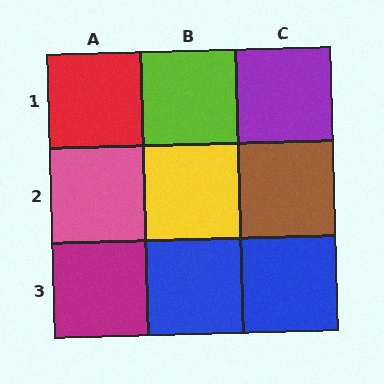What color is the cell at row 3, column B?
Blue.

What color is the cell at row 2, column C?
Brown.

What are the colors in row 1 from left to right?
Red, lime, purple.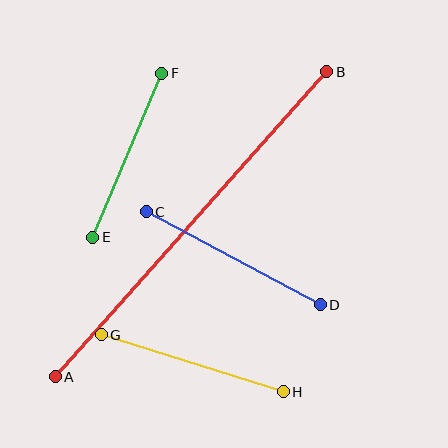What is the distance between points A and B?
The distance is approximately 408 pixels.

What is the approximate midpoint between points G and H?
The midpoint is at approximately (192, 363) pixels.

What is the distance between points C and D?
The distance is approximately 197 pixels.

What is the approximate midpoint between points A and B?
The midpoint is at approximately (191, 224) pixels.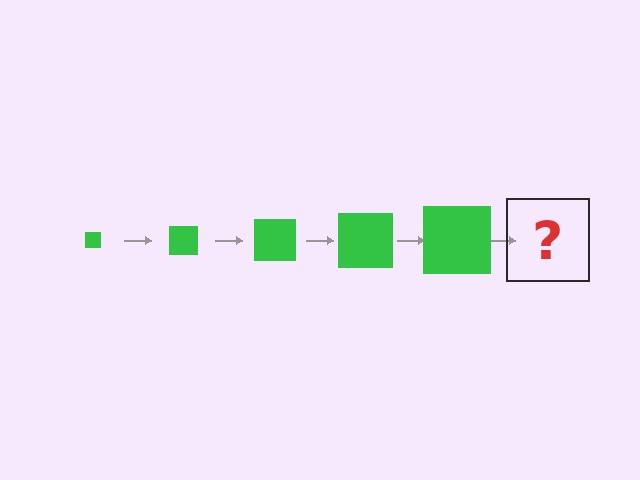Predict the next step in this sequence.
The next step is a green square, larger than the previous one.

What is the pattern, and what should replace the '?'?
The pattern is that the square gets progressively larger each step. The '?' should be a green square, larger than the previous one.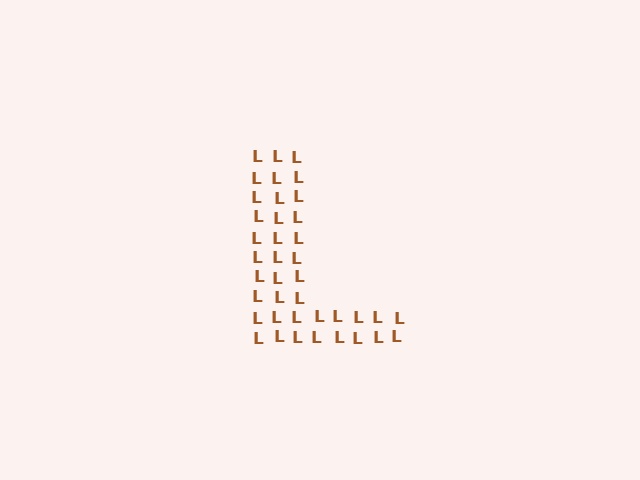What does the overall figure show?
The overall figure shows the letter L.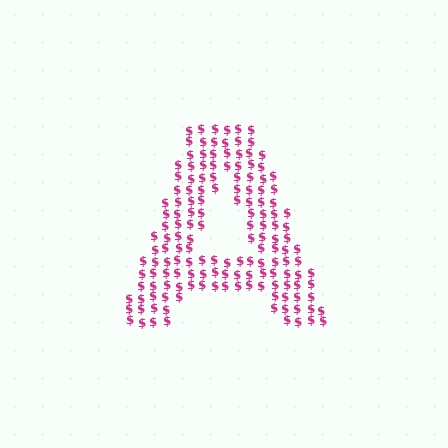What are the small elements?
The small elements are dollar signs.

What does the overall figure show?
The overall figure shows the letter A.